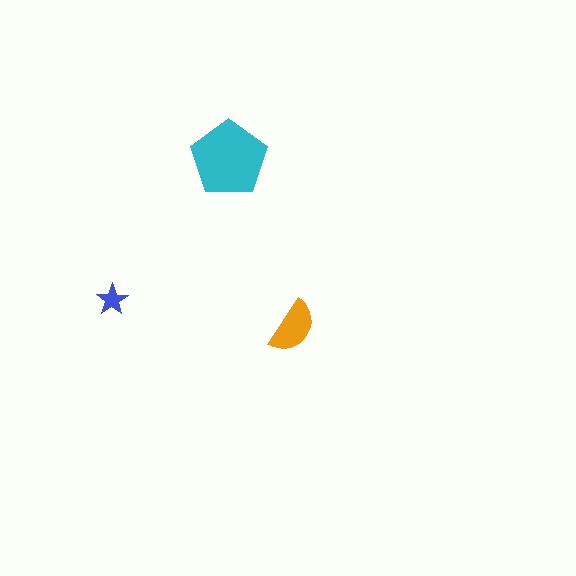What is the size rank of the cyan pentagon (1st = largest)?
1st.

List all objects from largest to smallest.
The cyan pentagon, the orange semicircle, the blue star.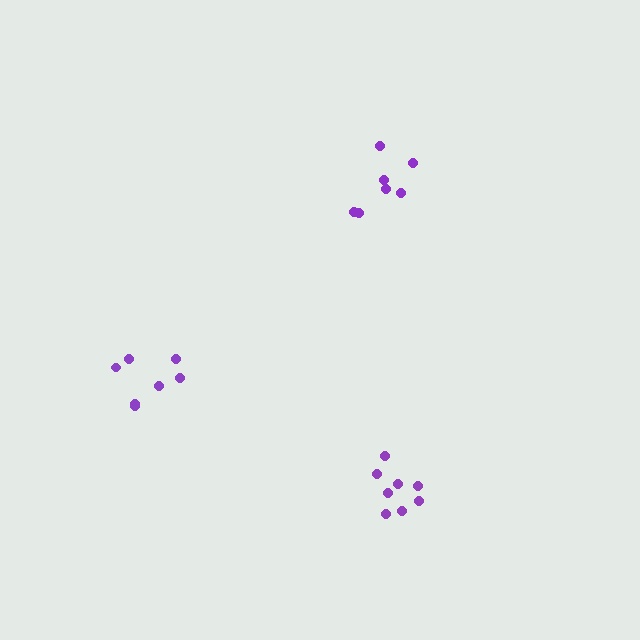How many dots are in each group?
Group 1: 7 dots, Group 2: 7 dots, Group 3: 8 dots (22 total).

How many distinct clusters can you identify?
There are 3 distinct clusters.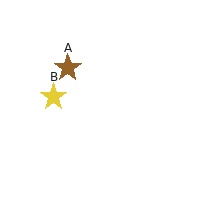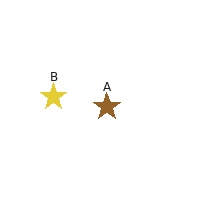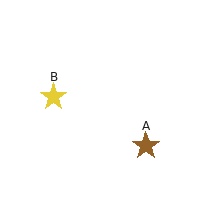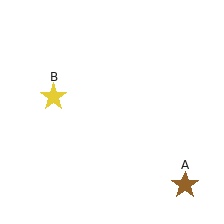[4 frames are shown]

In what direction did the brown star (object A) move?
The brown star (object A) moved down and to the right.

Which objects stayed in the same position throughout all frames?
Yellow star (object B) remained stationary.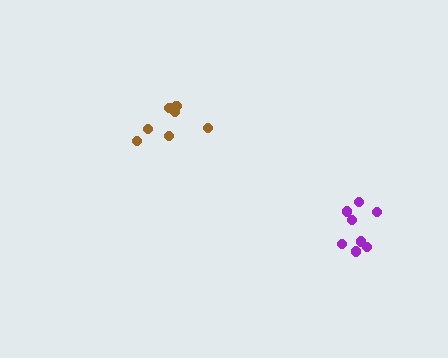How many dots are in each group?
Group 1: 8 dots, Group 2: 8 dots (16 total).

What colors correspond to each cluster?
The clusters are colored: purple, brown.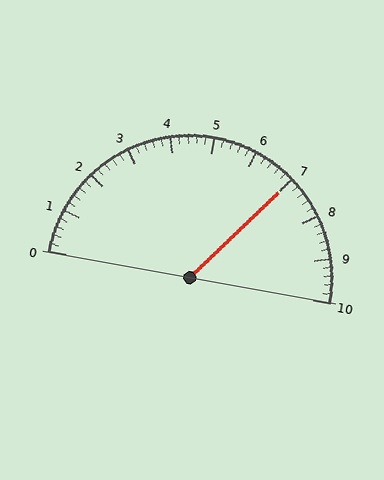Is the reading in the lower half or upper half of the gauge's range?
The reading is in the upper half of the range (0 to 10).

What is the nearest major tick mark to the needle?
The nearest major tick mark is 7.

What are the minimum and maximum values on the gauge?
The gauge ranges from 0 to 10.